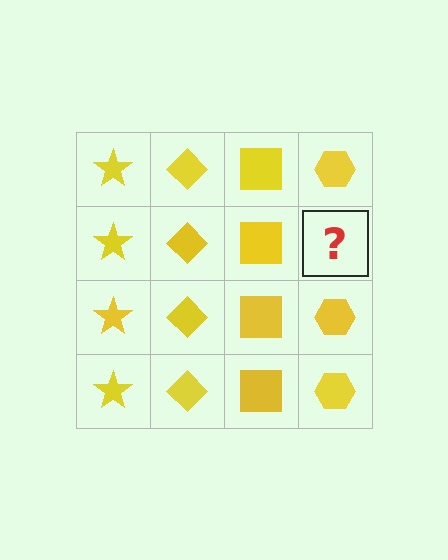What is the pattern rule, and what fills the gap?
The rule is that each column has a consistent shape. The gap should be filled with a yellow hexagon.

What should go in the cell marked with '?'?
The missing cell should contain a yellow hexagon.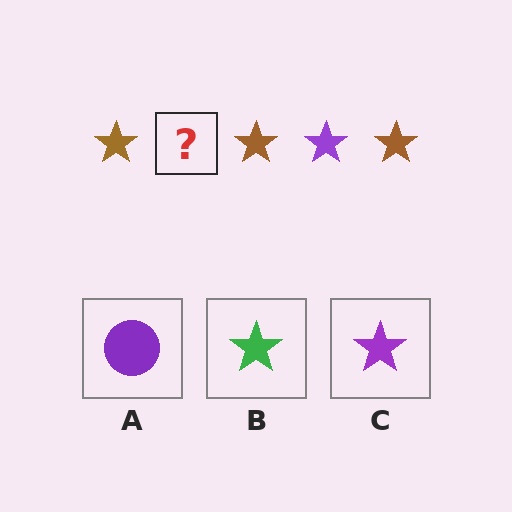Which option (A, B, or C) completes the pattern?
C.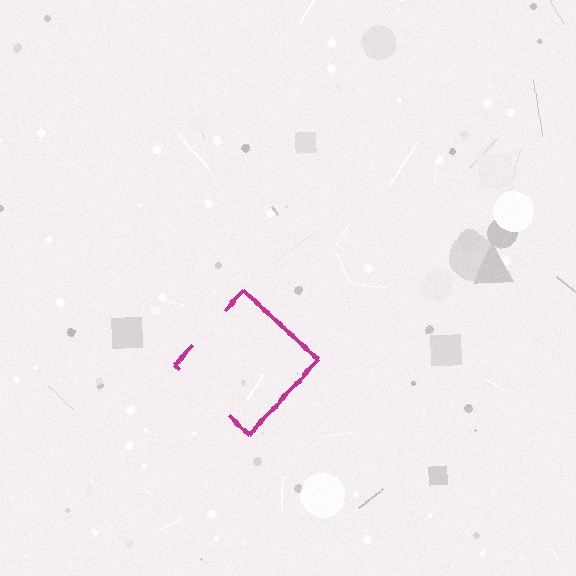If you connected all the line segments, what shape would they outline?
They would outline a diamond.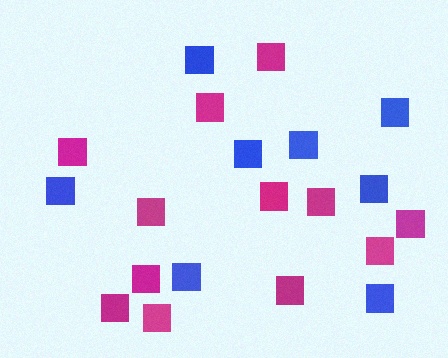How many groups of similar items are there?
There are 2 groups: one group of blue squares (8) and one group of magenta squares (12).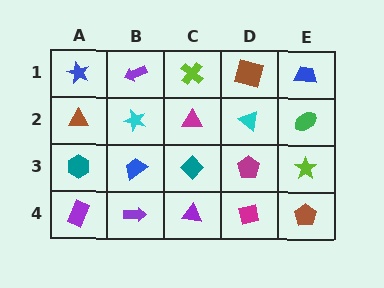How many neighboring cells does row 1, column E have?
2.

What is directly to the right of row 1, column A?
A purple arrow.